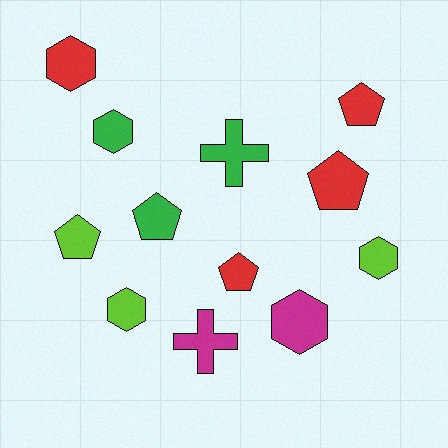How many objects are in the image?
There are 12 objects.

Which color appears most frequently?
Red, with 4 objects.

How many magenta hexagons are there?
There is 1 magenta hexagon.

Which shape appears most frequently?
Hexagon, with 5 objects.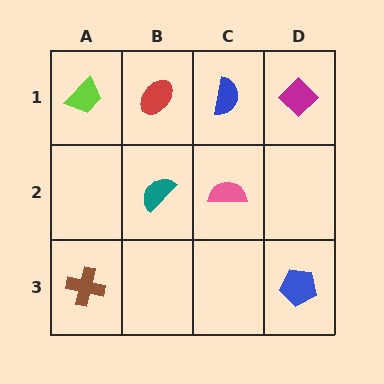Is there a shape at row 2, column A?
No, that cell is empty.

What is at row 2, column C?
A pink semicircle.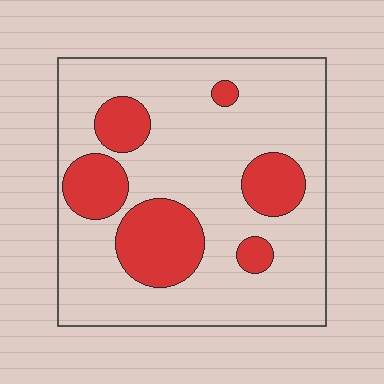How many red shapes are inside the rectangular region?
6.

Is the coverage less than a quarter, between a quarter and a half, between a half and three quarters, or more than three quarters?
Less than a quarter.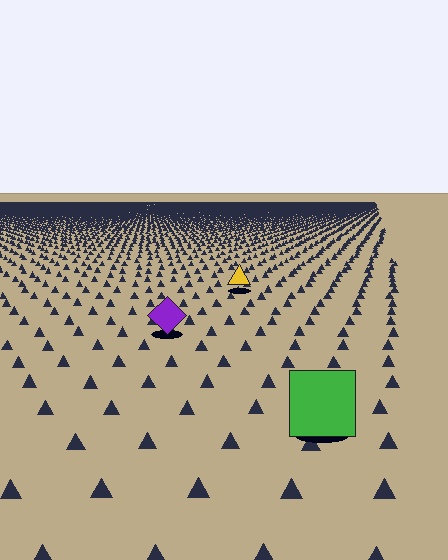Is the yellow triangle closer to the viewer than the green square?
No. The green square is closer — you can tell from the texture gradient: the ground texture is coarser near it.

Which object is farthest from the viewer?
The yellow triangle is farthest from the viewer. It appears smaller and the ground texture around it is denser.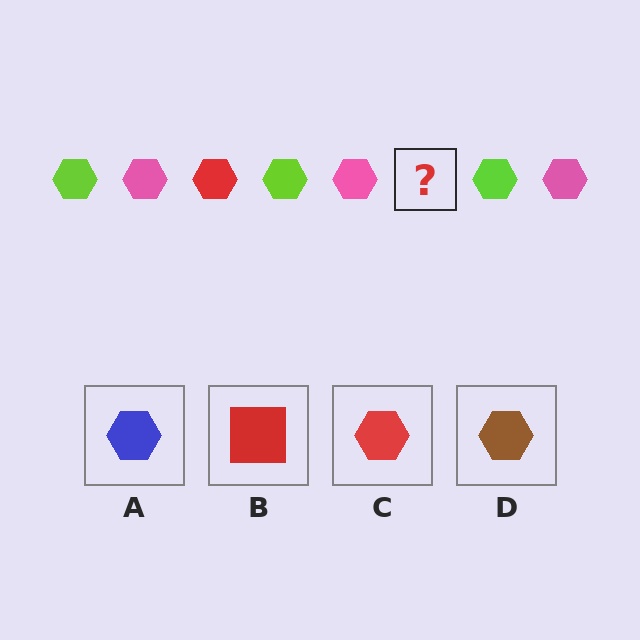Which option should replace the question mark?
Option C.